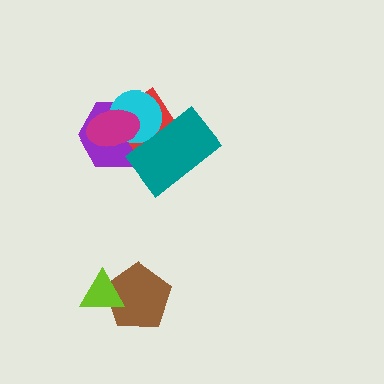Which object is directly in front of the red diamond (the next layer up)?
The cyan circle is directly in front of the red diamond.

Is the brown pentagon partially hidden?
Yes, it is partially covered by another shape.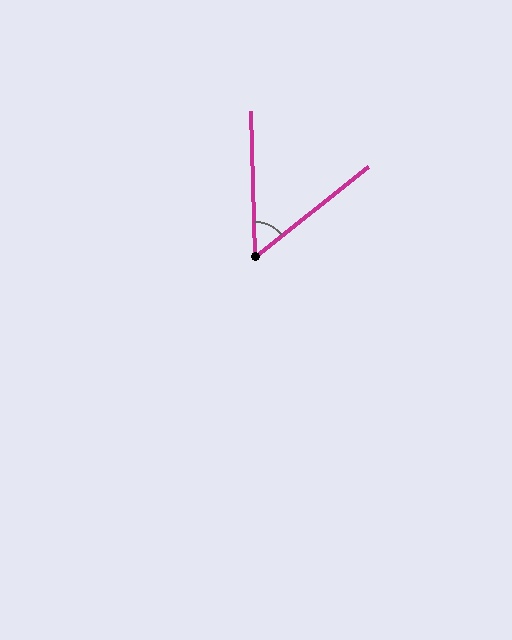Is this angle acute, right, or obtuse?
It is acute.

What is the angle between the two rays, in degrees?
Approximately 53 degrees.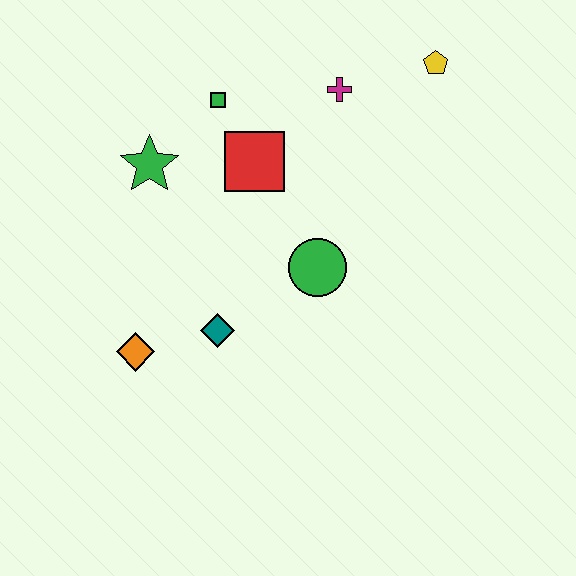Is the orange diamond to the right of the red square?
No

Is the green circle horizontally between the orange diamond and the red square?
No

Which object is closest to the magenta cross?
The yellow pentagon is closest to the magenta cross.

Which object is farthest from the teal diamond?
The yellow pentagon is farthest from the teal diamond.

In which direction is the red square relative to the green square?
The red square is below the green square.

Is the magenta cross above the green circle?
Yes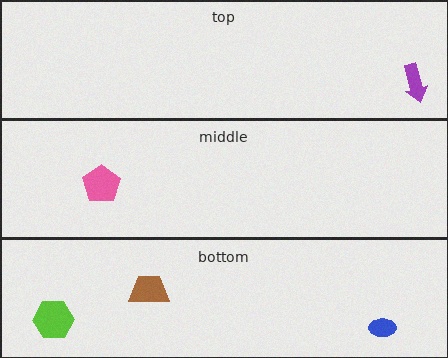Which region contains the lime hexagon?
The bottom region.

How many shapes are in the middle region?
1.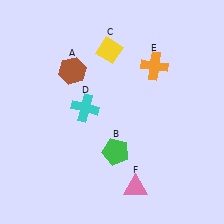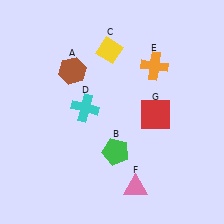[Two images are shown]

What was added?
A red square (G) was added in Image 2.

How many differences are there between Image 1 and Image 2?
There is 1 difference between the two images.